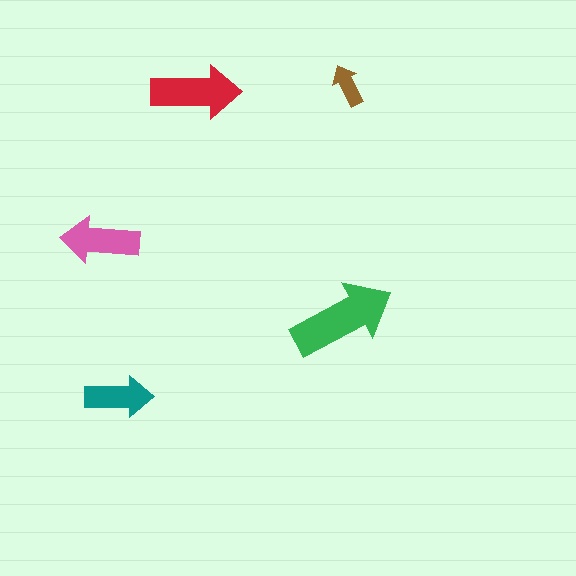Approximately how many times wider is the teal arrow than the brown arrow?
About 1.5 times wider.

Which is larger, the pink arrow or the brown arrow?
The pink one.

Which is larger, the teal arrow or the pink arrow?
The pink one.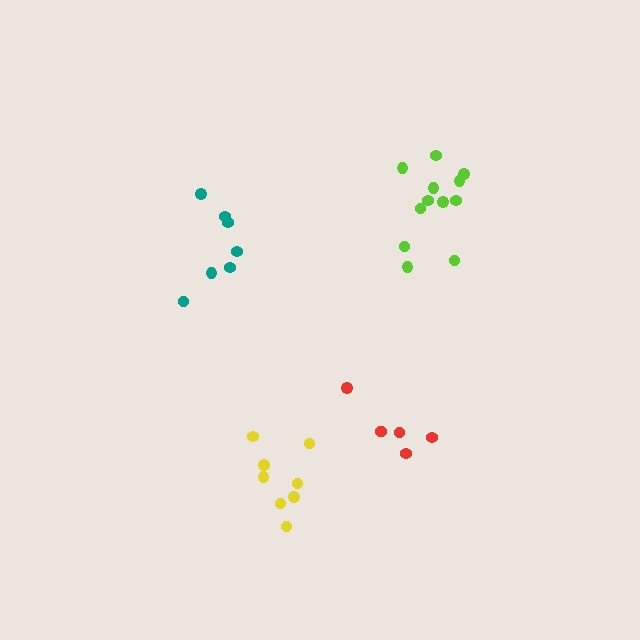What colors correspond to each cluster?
The clusters are colored: red, teal, lime, yellow.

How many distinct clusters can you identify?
There are 4 distinct clusters.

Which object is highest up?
The lime cluster is topmost.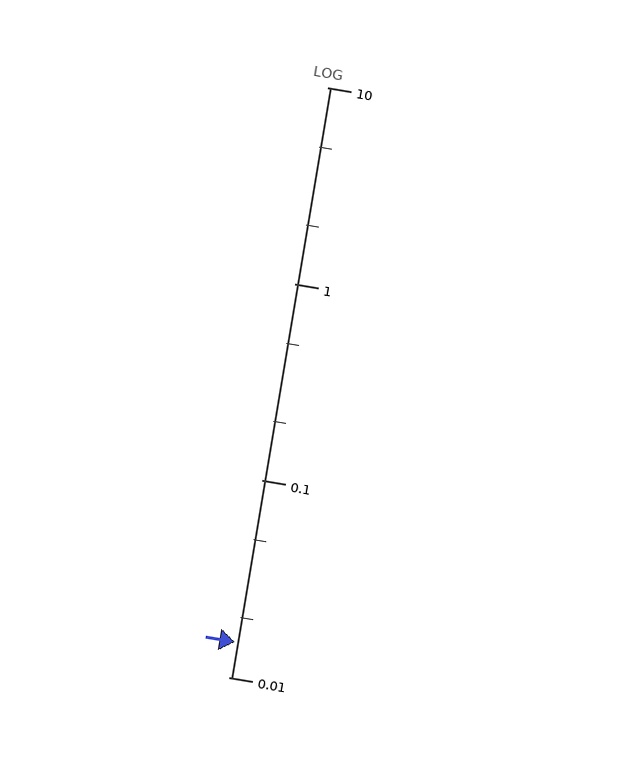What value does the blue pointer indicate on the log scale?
The pointer indicates approximately 0.015.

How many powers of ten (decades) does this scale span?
The scale spans 3 decades, from 0.01 to 10.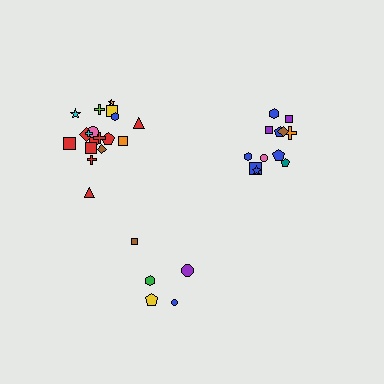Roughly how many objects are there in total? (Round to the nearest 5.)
Roughly 35 objects in total.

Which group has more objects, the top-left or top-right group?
The top-left group.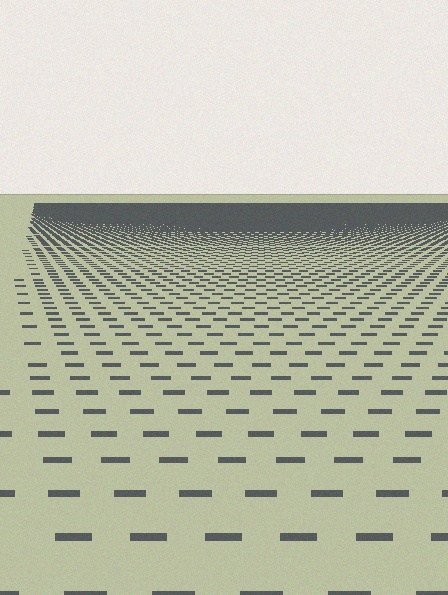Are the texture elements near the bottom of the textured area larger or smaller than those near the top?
Larger. Near the bottom, elements are closer to the viewer and appear at a bigger on-screen size.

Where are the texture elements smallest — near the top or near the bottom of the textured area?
Near the top.